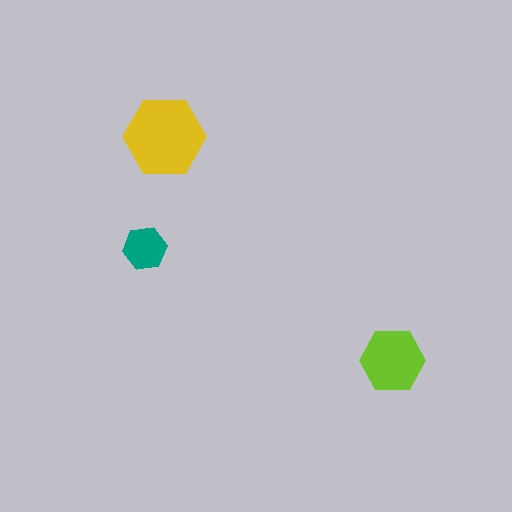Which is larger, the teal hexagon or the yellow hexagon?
The yellow one.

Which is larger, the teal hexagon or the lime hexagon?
The lime one.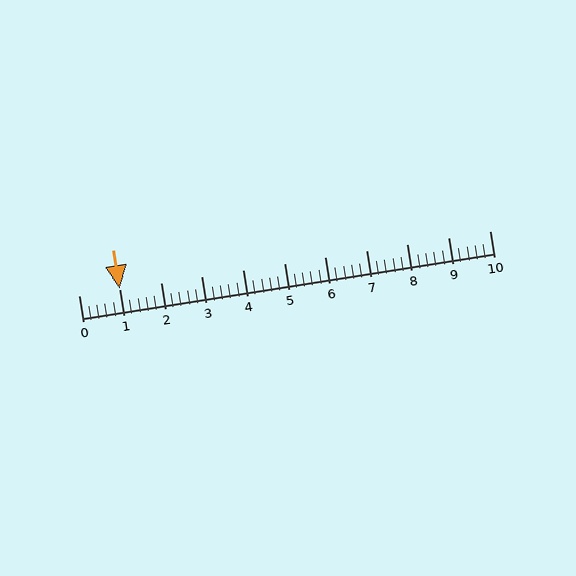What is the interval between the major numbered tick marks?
The major tick marks are spaced 1 units apart.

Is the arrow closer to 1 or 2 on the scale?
The arrow is closer to 1.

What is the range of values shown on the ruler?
The ruler shows values from 0 to 10.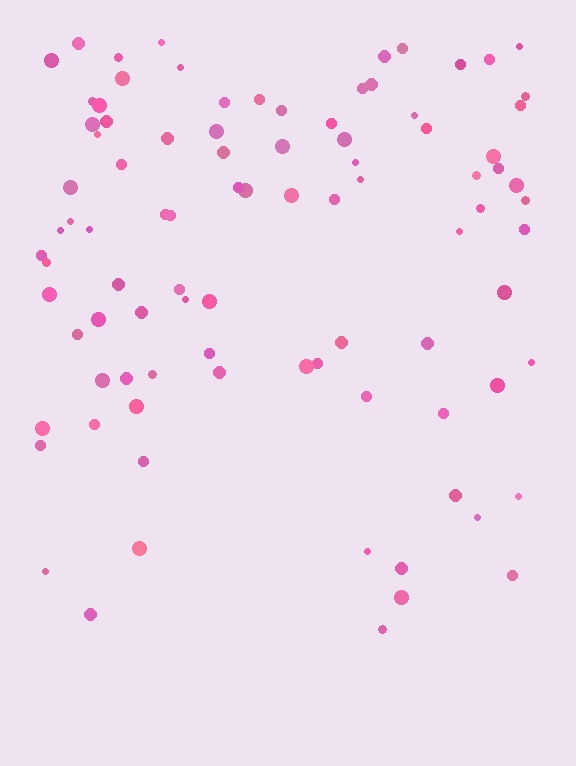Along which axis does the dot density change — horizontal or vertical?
Vertical.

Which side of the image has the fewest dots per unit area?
The bottom.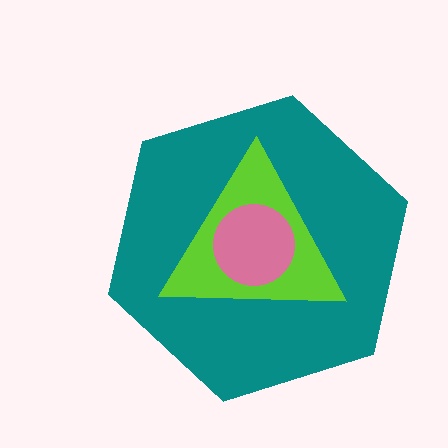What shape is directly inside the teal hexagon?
The lime triangle.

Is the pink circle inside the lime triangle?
Yes.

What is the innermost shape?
The pink circle.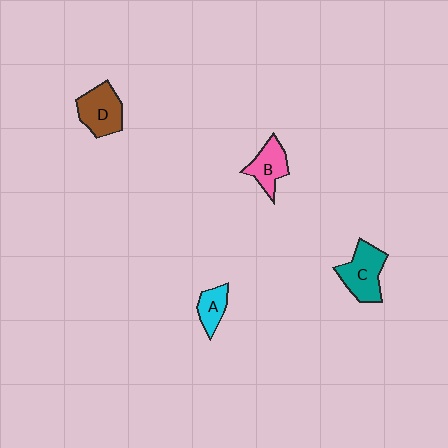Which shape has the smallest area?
Shape A (cyan).